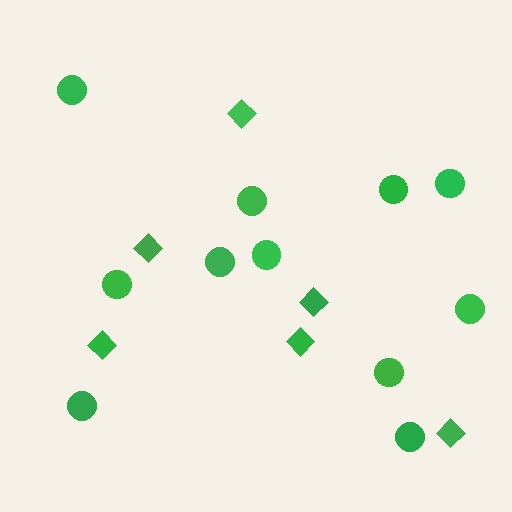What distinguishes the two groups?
There are 2 groups: one group of diamonds (6) and one group of circles (11).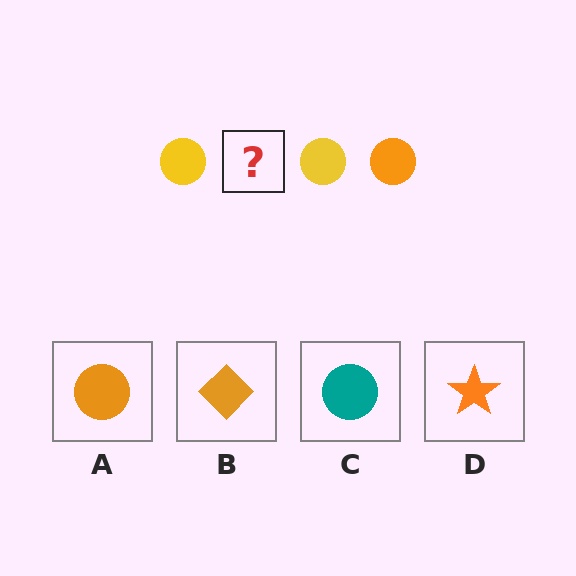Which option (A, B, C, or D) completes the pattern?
A.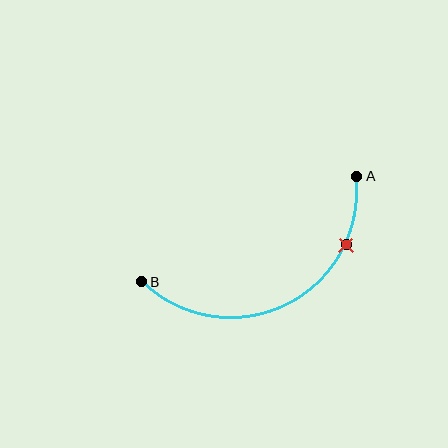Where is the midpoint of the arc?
The arc midpoint is the point on the curve farthest from the straight line joining A and B. It sits below that line.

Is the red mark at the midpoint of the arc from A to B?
No. The red mark lies on the arc but is closer to endpoint A. The arc midpoint would be at the point on the curve equidistant along the arc from both A and B.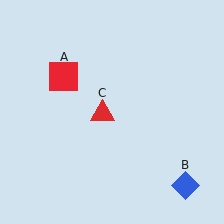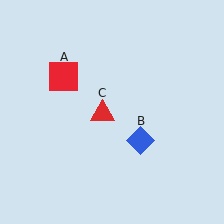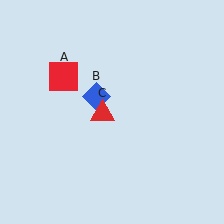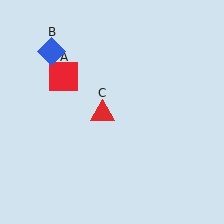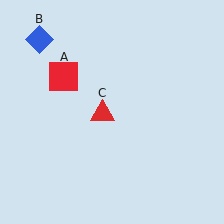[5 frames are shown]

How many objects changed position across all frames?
1 object changed position: blue diamond (object B).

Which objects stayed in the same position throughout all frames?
Red square (object A) and red triangle (object C) remained stationary.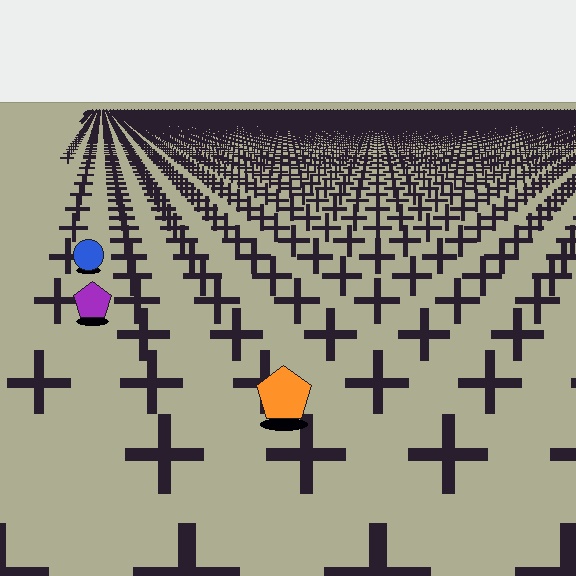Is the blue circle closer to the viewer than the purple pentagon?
No. The purple pentagon is closer — you can tell from the texture gradient: the ground texture is coarser near it.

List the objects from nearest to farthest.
From nearest to farthest: the orange pentagon, the purple pentagon, the blue circle.